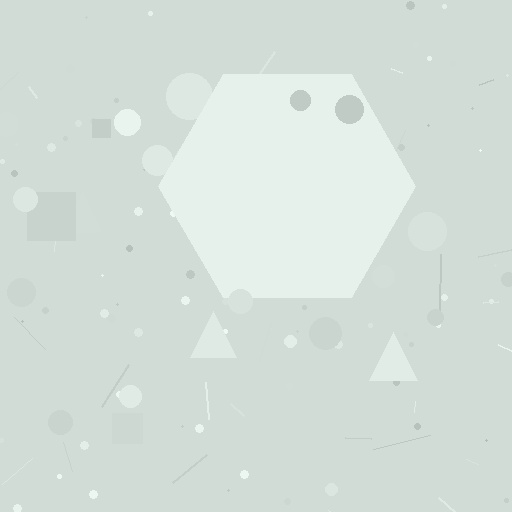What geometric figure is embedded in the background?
A hexagon is embedded in the background.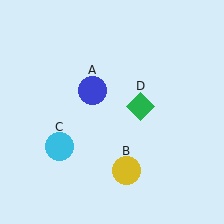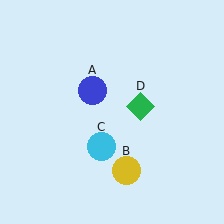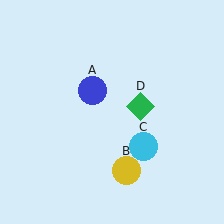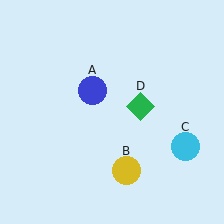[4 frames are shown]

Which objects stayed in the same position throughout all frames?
Blue circle (object A) and yellow circle (object B) and green diamond (object D) remained stationary.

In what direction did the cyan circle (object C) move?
The cyan circle (object C) moved right.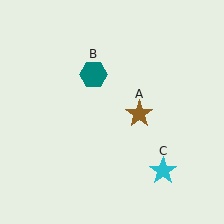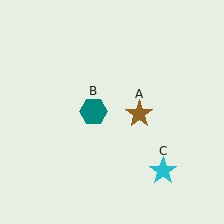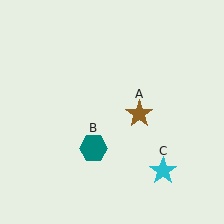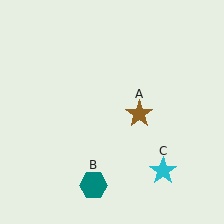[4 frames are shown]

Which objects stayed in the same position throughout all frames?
Brown star (object A) and cyan star (object C) remained stationary.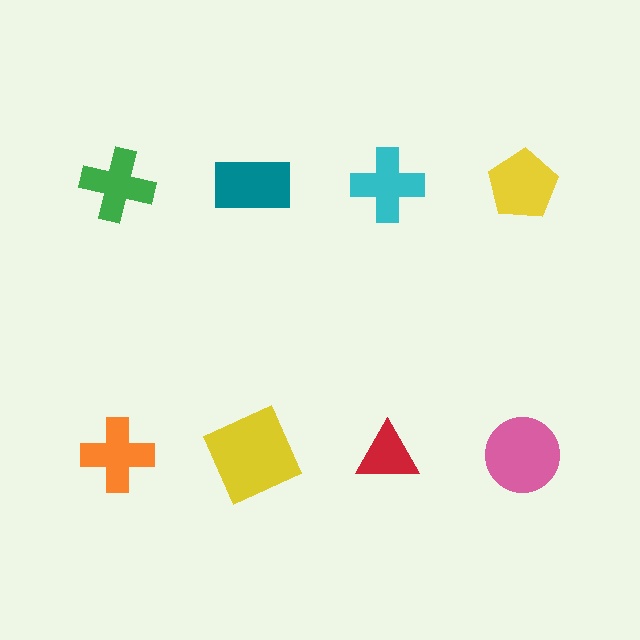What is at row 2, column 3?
A red triangle.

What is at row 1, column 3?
A cyan cross.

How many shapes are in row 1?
4 shapes.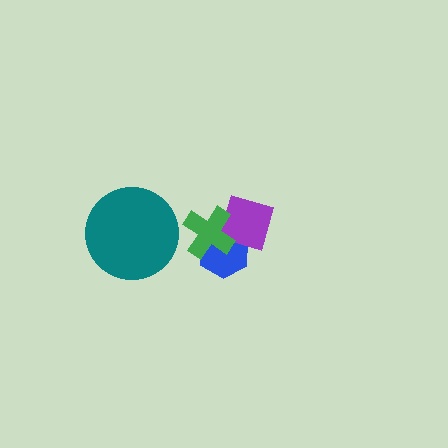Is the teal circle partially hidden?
No, no other shape covers it.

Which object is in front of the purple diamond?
The green cross is in front of the purple diamond.